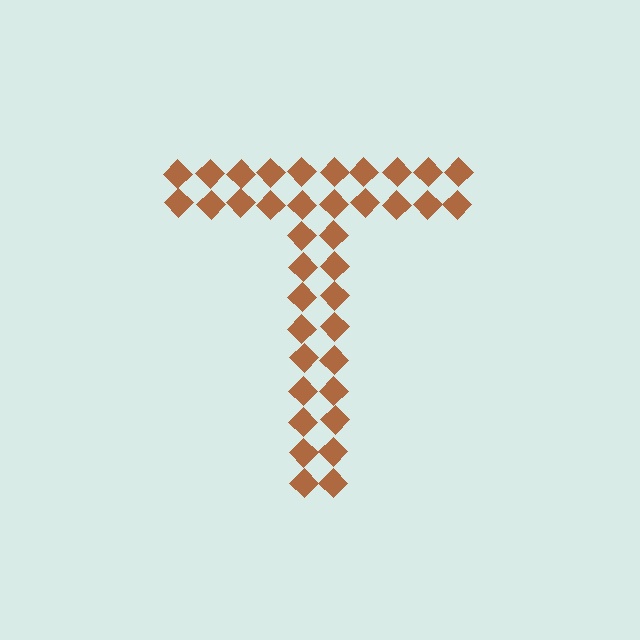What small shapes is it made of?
It is made of small diamonds.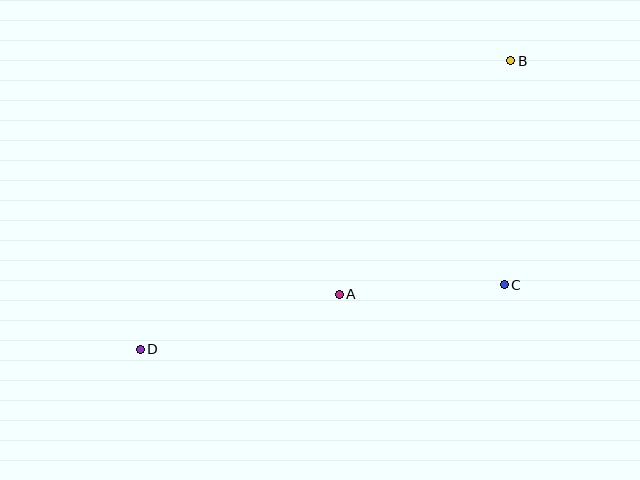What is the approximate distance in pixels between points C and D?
The distance between C and D is approximately 369 pixels.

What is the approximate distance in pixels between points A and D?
The distance between A and D is approximately 206 pixels.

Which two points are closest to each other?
Points A and C are closest to each other.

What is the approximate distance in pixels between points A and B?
The distance between A and B is approximately 290 pixels.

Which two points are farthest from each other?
Points B and D are farthest from each other.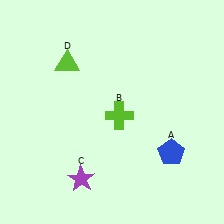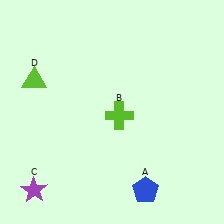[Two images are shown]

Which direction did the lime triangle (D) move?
The lime triangle (D) moved left.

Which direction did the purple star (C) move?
The purple star (C) moved left.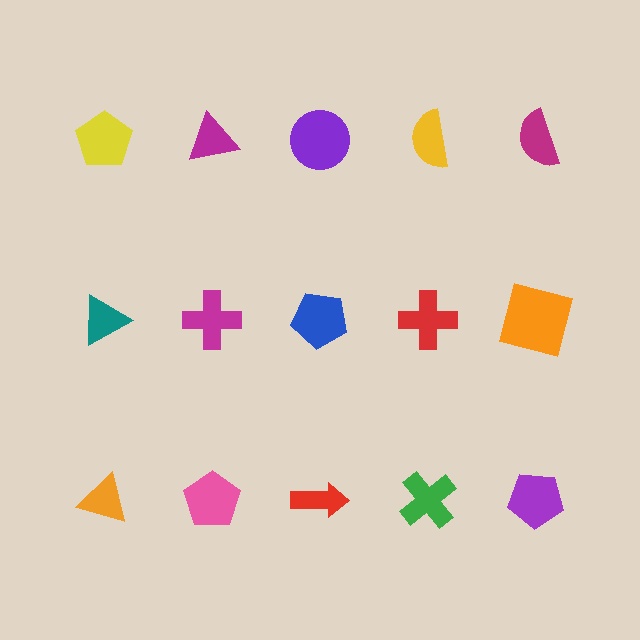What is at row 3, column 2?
A pink pentagon.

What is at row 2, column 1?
A teal triangle.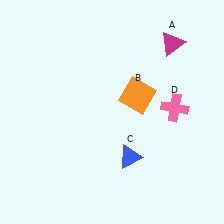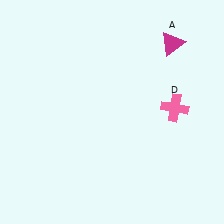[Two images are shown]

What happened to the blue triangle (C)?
The blue triangle (C) was removed in Image 2. It was in the bottom-right area of Image 1.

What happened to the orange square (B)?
The orange square (B) was removed in Image 2. It was in the top-right area of Image 1.